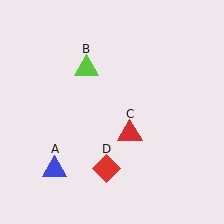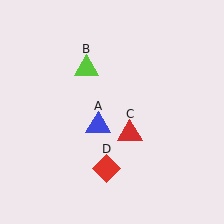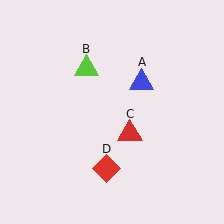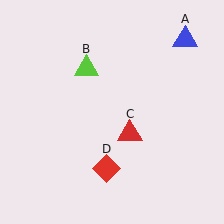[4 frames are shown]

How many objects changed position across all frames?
1 object changed position: blue triangle (object A).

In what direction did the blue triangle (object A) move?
The blue triangle (object A) moved up and to the right.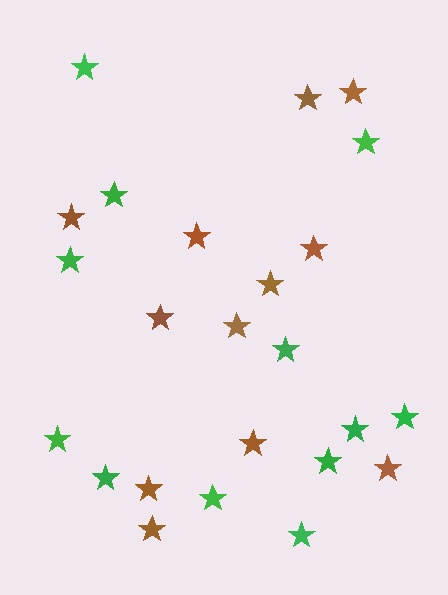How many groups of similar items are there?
There are 2 groups: one group of green stars (12) and one group of brown stars (12).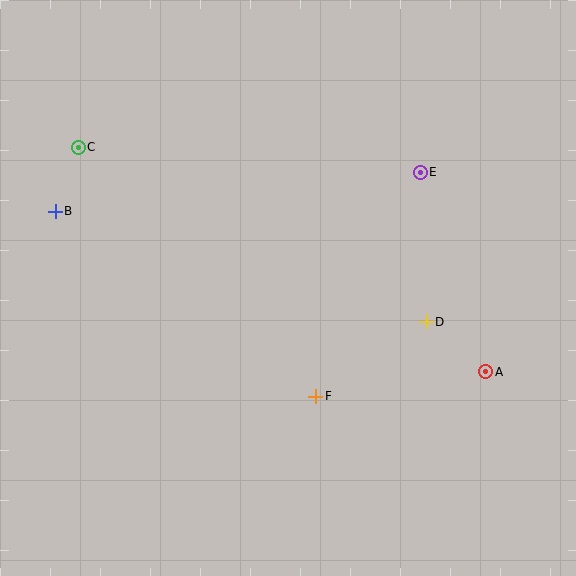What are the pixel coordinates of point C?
Point C is at (78, 147).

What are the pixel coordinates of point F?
Point F is at (316, 396).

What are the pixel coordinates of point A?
Point A is at (485, 372).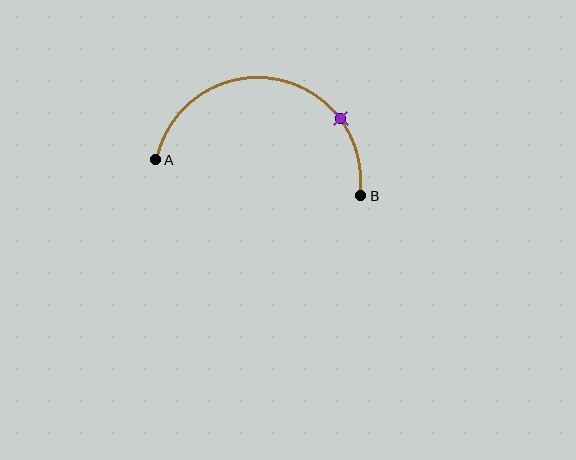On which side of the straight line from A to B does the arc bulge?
The arc bulges above the straight line connecting A and B.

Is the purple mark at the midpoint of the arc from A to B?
No. The purple mark lies on the arc but is closer to endpoint B. The arc midpoint would be at the point on the curve equidistant along the arc from both A and B.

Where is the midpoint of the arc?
The arc midpoint is the point on the curve farthest from the straight line joining A and B. It sits above that line.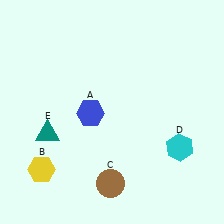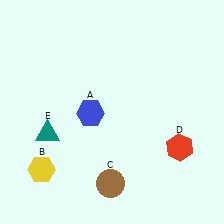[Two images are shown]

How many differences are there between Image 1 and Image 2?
There is 1 difference between the two images.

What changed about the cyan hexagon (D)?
In Image 1, D is cyan. In Image 2, it changed to red.